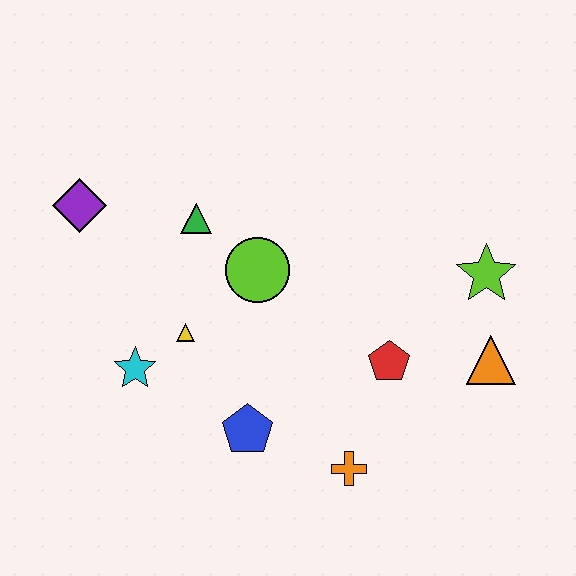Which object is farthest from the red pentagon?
The purple diamond is farthest from the red pentagon.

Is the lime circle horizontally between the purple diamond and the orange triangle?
Yes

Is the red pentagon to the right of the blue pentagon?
Yes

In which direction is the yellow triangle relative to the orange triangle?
The yellow triangle is to the left of the orange triangle.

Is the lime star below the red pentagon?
No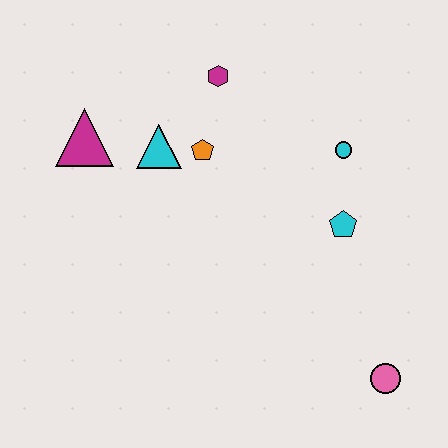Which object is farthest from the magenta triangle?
The pink circle is farthest from the magenta triangle.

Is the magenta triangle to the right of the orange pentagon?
No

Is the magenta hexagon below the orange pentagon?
No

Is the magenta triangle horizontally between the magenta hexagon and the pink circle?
No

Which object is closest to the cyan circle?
The cyan pentagon is closest to the cyan circle.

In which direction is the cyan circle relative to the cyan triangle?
The cyan circle is to the right of the cyan triangle.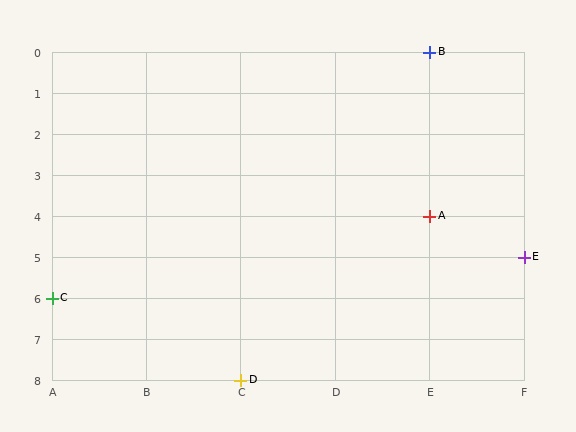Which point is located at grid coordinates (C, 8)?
Point D is at (C, 8).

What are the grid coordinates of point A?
Point A is at grid coordinates (E, 4).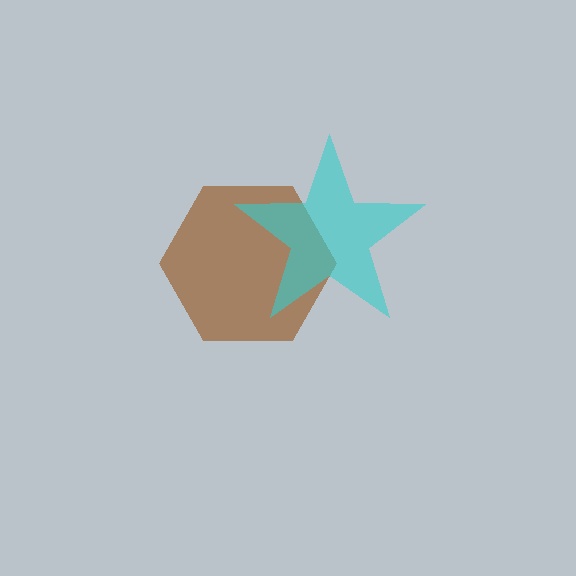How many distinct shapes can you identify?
There are 2 distinct shapes: a brown hexagon, a cyan star.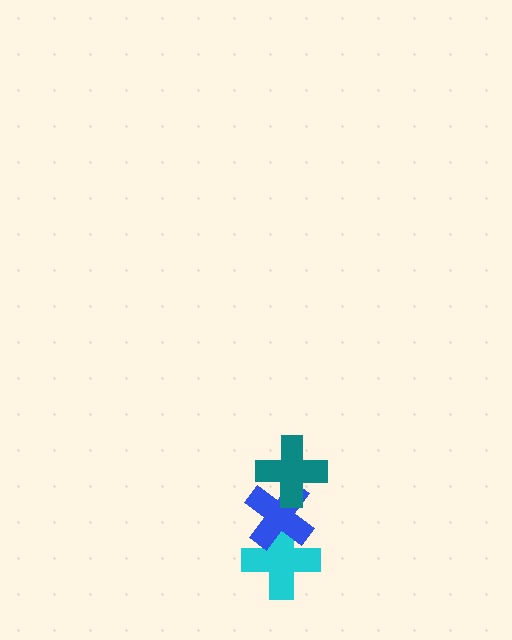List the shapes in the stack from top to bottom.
From top to bottom: the teal cross, the blue cross, the cyan cross.